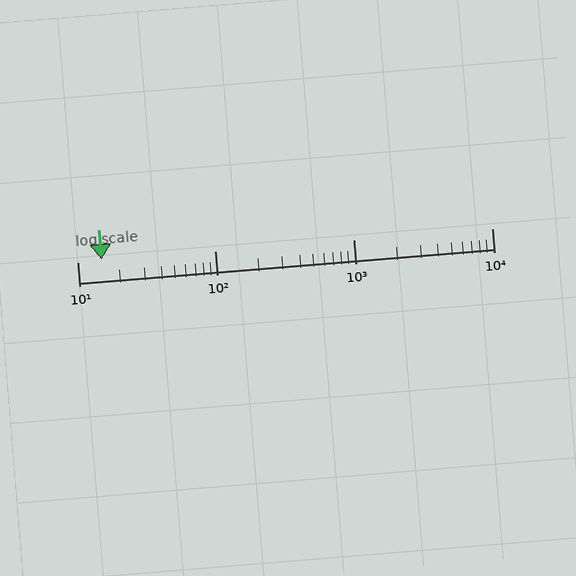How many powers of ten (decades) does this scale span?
The scale spans 3 decades, from 10 to 10000.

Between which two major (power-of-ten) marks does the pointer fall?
The pointer is between 10 and 100.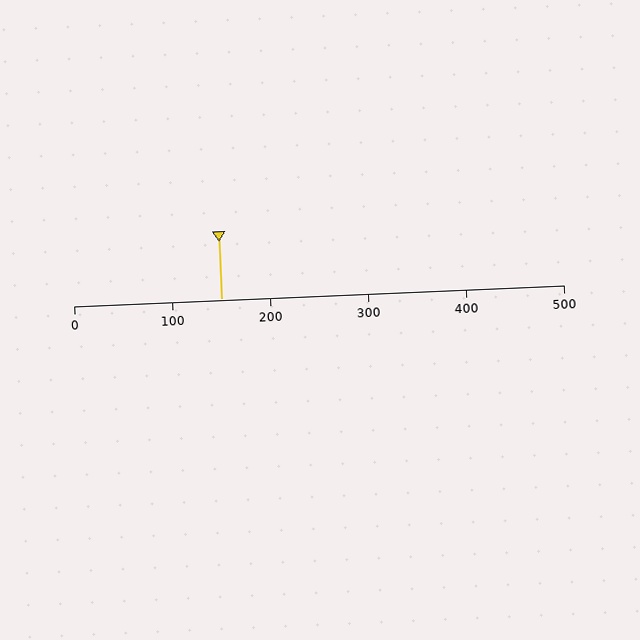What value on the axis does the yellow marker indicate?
The marker indicates approximately 150.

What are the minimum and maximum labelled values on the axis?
The axis runs from 0 to 500.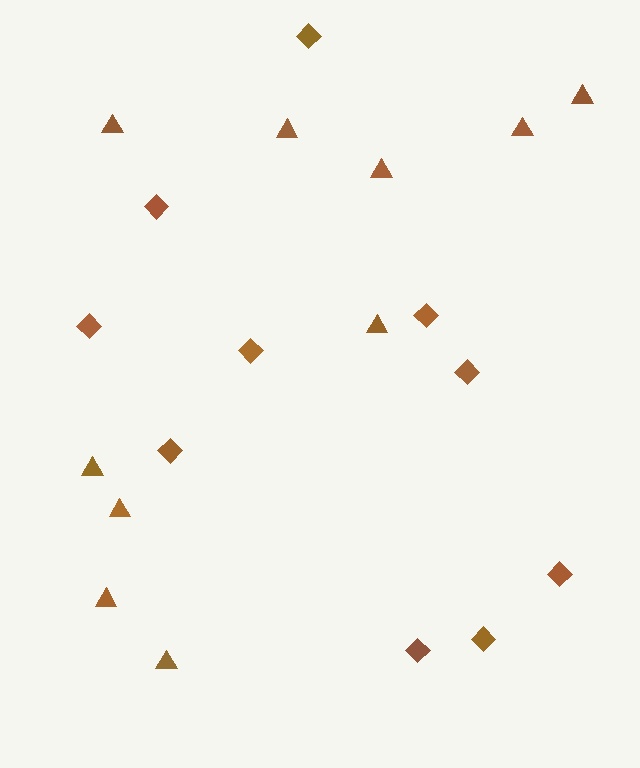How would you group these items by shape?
There are 2 groups: one group of diamonds (10) and one group of triangles (10).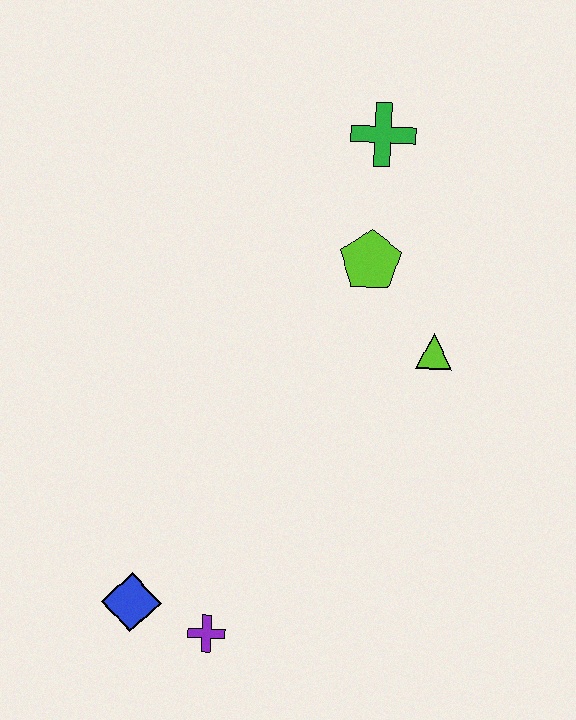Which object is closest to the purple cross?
The blue diamond is closest to the purple cross.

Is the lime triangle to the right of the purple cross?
Yes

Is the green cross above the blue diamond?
Yes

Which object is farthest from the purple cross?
The green cross is farthest from the purple cross.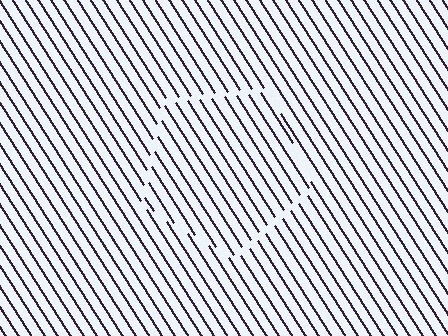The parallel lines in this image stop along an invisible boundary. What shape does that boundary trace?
An illusory pentagon. The interior of the shape contains the same grating, shifted by half a period — the contour is defined by the phase discontinuity where line-ends from the inner and outer gratings abut.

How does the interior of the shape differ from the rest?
The interior of the shape contains the same grating, shifted by half a period — the contour is defined by the phase discontinuity where line-ends from the inner and outer gratings abut.